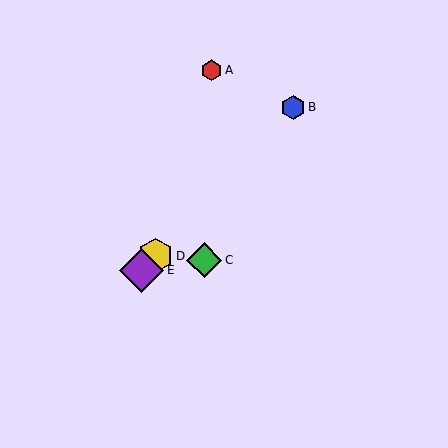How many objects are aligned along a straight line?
3 objects (B, D, E) are aligned along a straight line.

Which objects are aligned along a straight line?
Objects B, D, E are aligned along a straight line.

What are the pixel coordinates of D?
Object D is at (156, 256).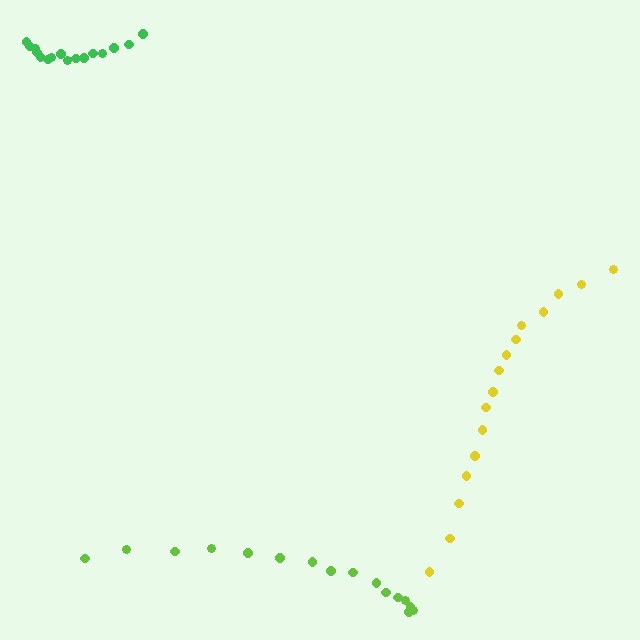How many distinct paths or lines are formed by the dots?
There are 3 distinct paths.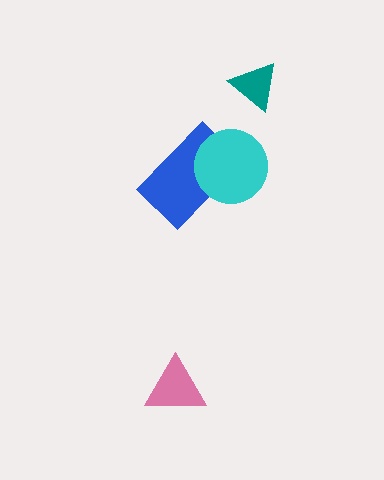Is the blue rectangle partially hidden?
Yes, it is partially covered by another shape.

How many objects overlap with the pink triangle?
0 objects overlap with the pink triangle.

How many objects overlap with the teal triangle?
0 objects overlap with the teal triangle.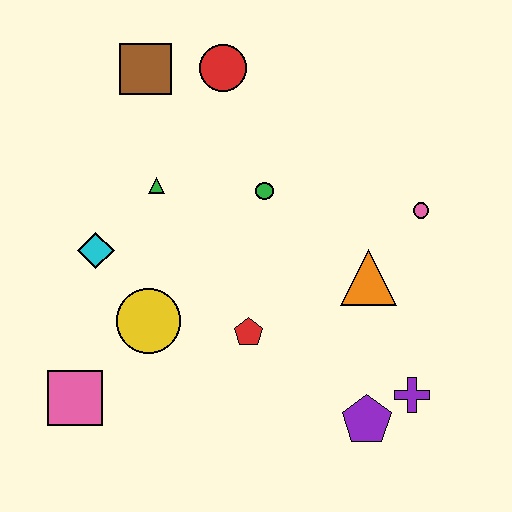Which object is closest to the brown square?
The red circle is closest to the brown square.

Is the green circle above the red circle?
No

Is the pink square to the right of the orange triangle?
No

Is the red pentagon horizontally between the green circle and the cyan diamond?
Yes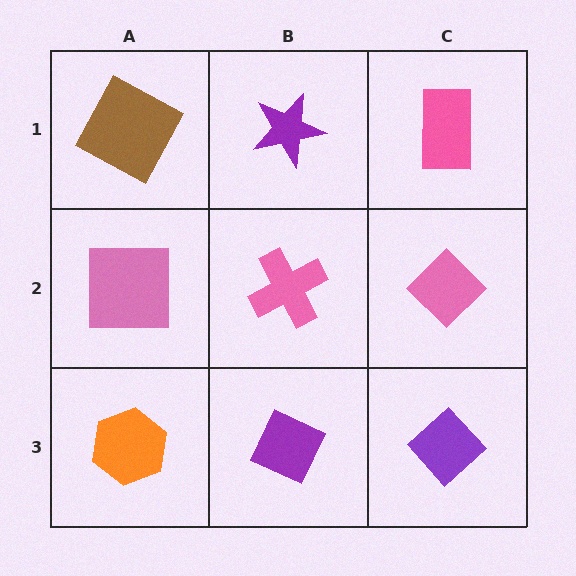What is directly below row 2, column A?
An orange hexagon.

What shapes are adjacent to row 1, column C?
A pink diamond (row 2, column C), a purple star (row 1, column B).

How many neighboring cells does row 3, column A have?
2.